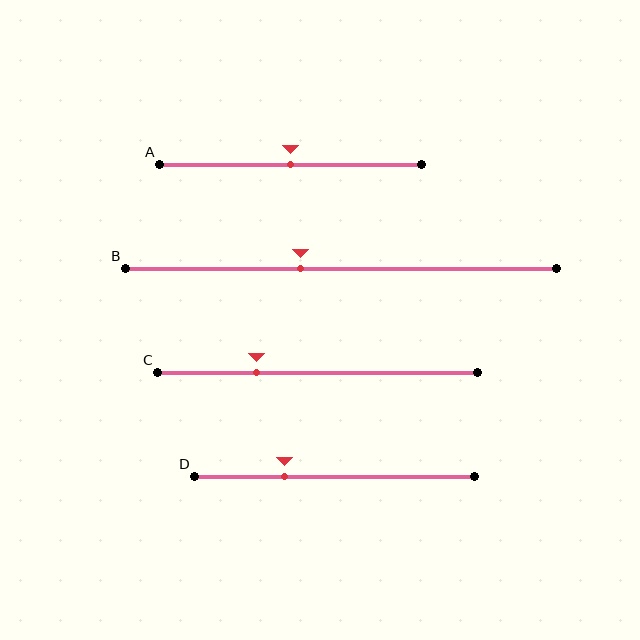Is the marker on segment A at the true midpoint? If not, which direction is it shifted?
Yes, the marker on segment A is at the true midpoint.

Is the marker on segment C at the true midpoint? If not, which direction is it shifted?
No, the marker on segment C is shifted to the left by about 19% of the segment length.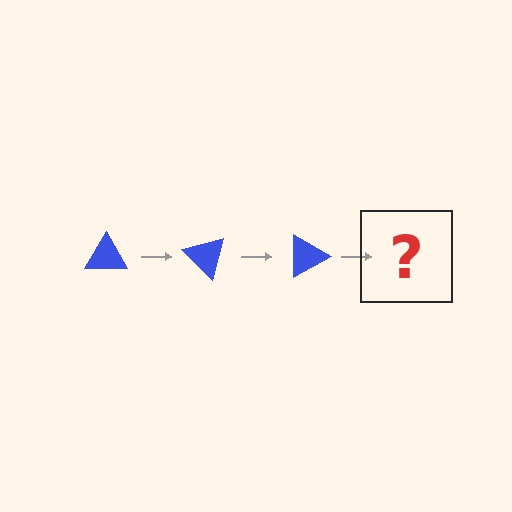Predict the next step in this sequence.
The next step is a blue triangle rotated 135 degrees.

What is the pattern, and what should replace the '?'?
The pattern is that the triangle rotates 45 degrees each step. The '?' should be a blue triangle rotated 135 degrees.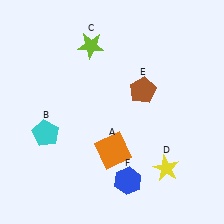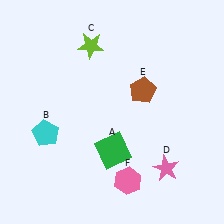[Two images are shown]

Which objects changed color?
A changed from orange to green. D changed from yellow to pink. F changed from blue to pink.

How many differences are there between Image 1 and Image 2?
There are 3 differences between the two images.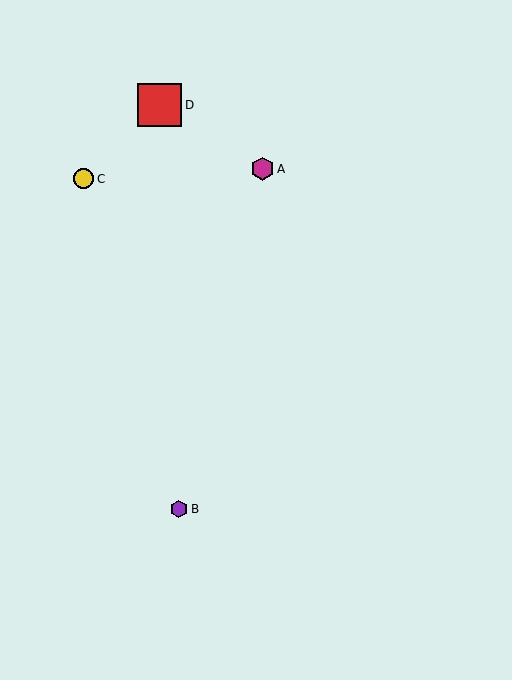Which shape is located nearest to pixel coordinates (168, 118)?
The red square (labeled D) at (160, 105) is nearest to that location.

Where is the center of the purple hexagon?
The center of the purple hexagon is at (179, 509).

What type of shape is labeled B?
Shape B is a purple hexagon.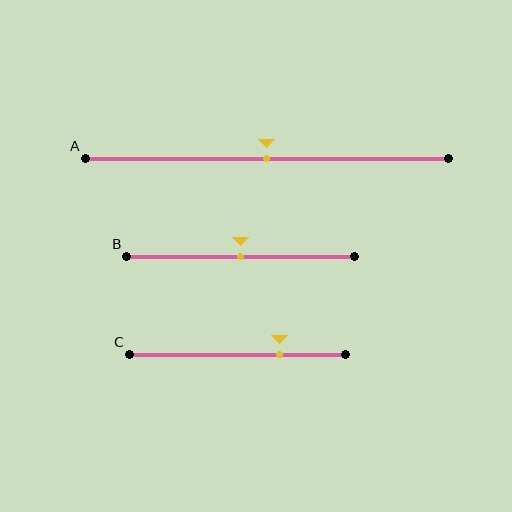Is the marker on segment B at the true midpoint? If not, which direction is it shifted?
Yes, the marker on segment B is at the true midpoint.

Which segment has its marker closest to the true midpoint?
Segment A has its marker closest to the true midpoint.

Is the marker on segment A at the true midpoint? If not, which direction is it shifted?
Yes, the marker on segment A is at the true midpoint.